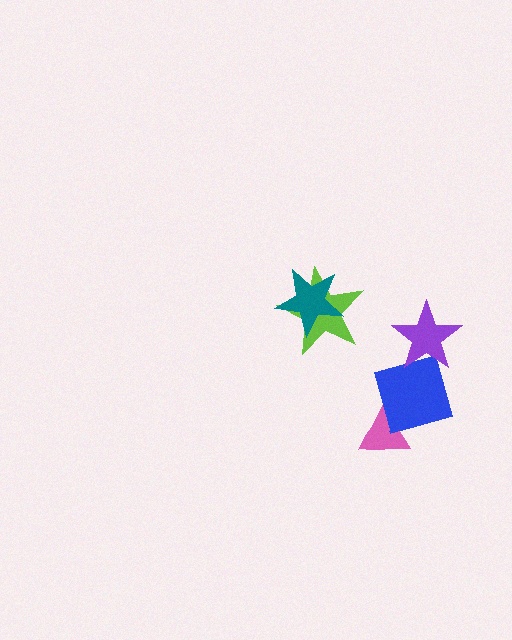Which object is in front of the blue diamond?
The purple star is in front of the blue diamond.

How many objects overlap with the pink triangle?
1 object overlaps with the pink triangle.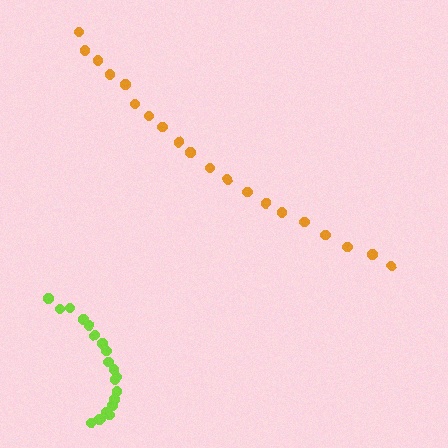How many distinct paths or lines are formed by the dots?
There are 2 distinct paths.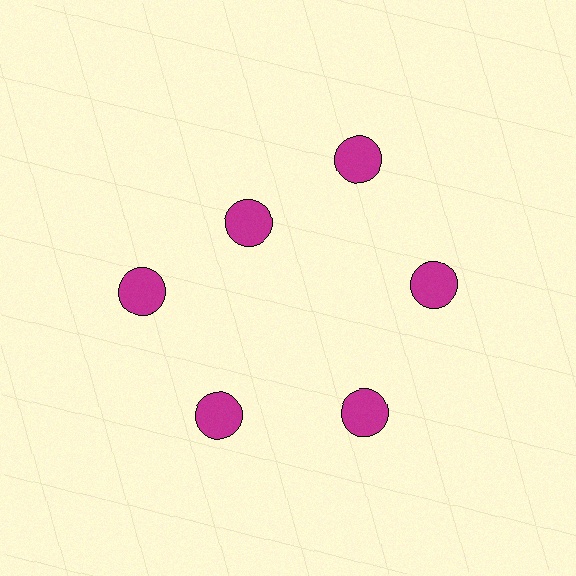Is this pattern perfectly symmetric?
No. The 6 magenta circles are arranged in a ring, but one element near the 11 o'clock position is pulled inward toward the center, breaking the 6-fold rotational symmetry.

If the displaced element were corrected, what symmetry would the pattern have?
It would have 6-fold rotational symmetry — the pattern would map onto itself every 60 degrees.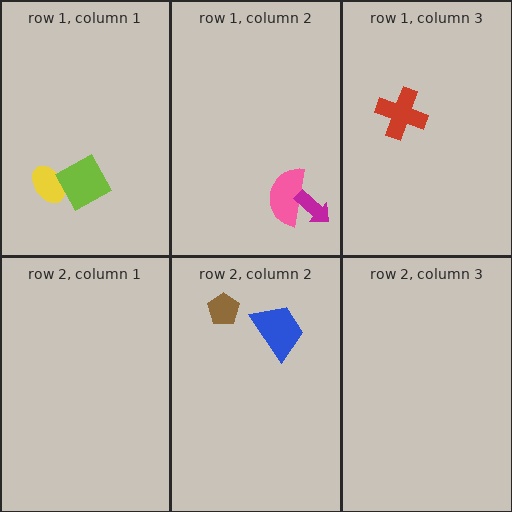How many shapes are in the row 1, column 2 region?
2.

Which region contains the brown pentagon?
The row 2, column 2 region.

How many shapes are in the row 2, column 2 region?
2.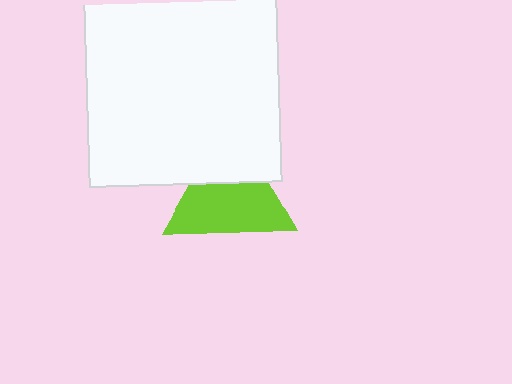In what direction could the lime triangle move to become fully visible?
The lime triangle could move down. That would shift it out from behind the white square entirely.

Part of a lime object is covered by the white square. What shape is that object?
It is a triangle.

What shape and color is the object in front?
The object in front is a white square.